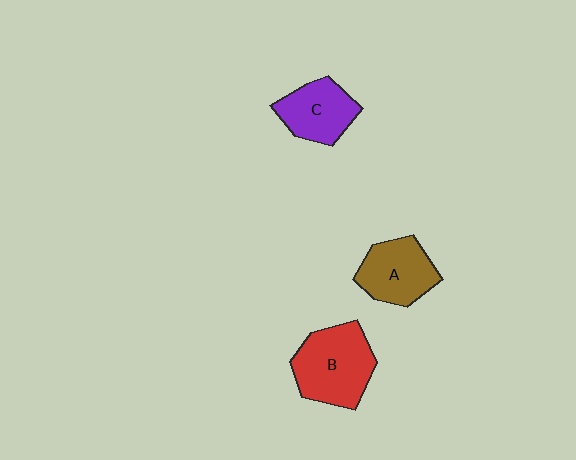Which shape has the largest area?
Shape B (red).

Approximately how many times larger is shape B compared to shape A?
Approximately 1.3 times.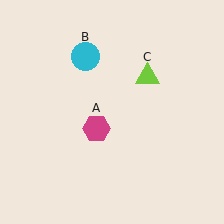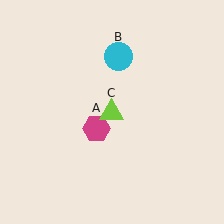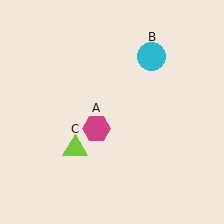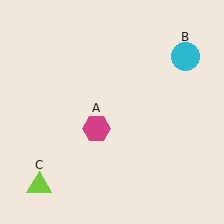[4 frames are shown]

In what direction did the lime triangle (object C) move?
The lime triangle (object C) moved down and to the left.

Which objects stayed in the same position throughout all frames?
Magenta hexagon (object A) remained stationary.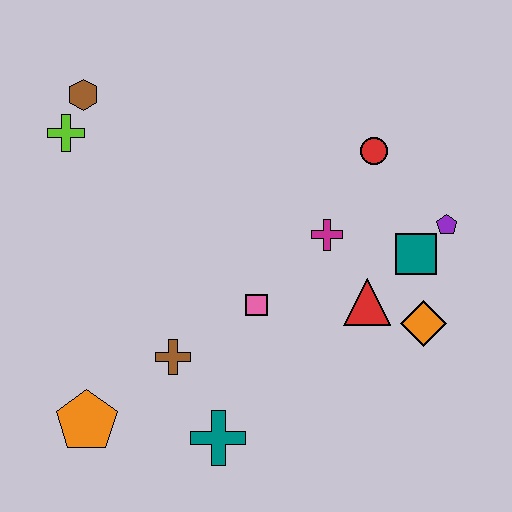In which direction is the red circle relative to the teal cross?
The red circle is above the teal cross.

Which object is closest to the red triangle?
The orange diamond is closest to the red triangle.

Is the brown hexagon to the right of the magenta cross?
No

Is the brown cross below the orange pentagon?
No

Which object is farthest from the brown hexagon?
The orange diamond is farthest from the brown hexagon.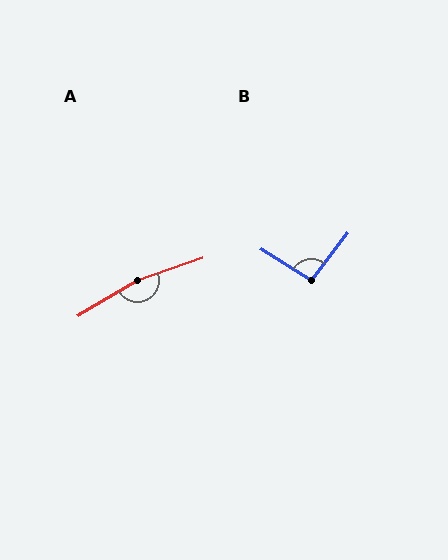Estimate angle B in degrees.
Approximately 95 degrees.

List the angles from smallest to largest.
B (95°), A (168°).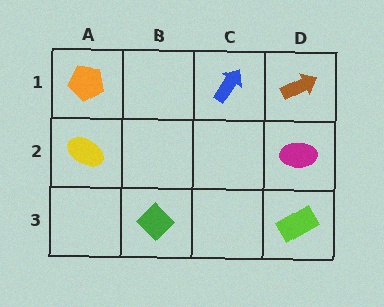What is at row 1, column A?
An orange pentagon.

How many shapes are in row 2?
2 shapes.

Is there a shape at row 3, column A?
No, that cell is empty.